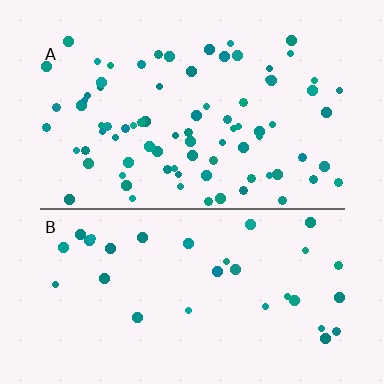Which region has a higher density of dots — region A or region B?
A (the top).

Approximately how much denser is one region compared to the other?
Approximately 2.6× — region A over region B.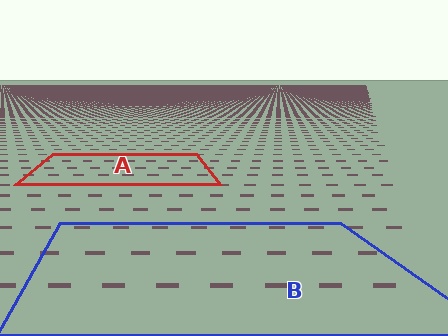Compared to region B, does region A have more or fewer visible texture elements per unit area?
Region A has more texture elements per unit area — they are packed more densely because it is farther away.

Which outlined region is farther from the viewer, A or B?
Region A is farther from the viewer — the texture elements inside it appear smaller and more densely packed.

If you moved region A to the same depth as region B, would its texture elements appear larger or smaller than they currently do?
They would appear larger. At a closer depth, the same texture elements are projected at a bigger on-screen size.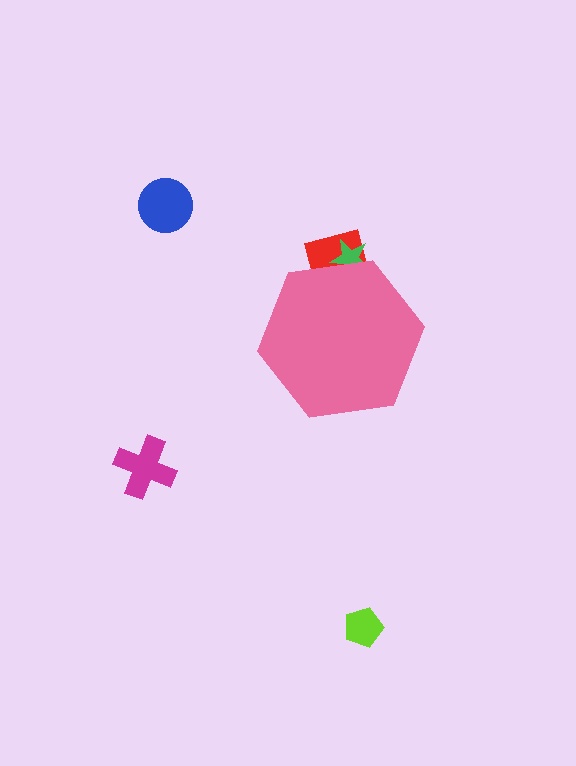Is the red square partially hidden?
Yes, the red square is partially hidden behind the pink hexagon.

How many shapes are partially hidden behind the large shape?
2 shapes are partially hidden.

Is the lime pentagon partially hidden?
No, the lime pentagon is fully visible.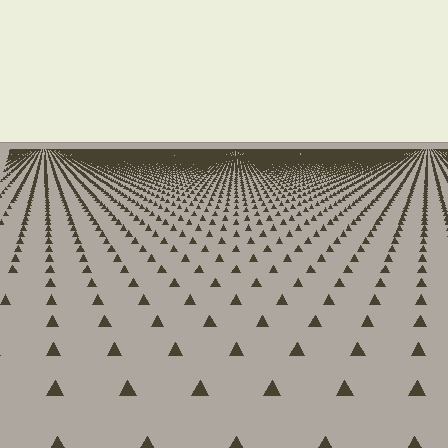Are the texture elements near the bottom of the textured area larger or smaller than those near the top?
Larger. Near the bottom, elements are closer to the viewer and appear at a bigger on-screen size.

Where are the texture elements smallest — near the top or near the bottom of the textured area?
Near the top.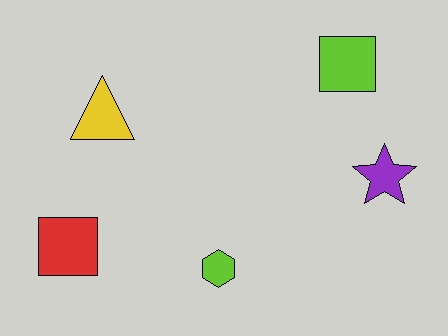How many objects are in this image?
There are 5 objects.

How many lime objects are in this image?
There are 2 lime objects.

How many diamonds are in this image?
There are no diamonds.